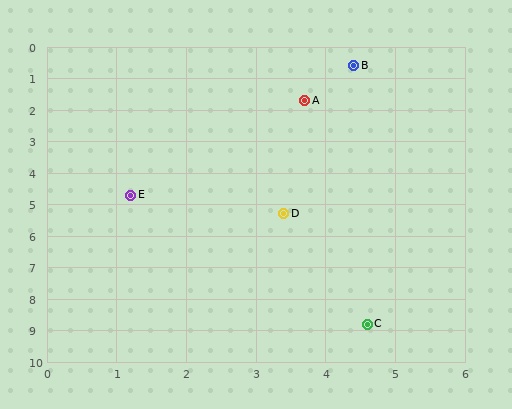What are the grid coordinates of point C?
Point C is at approximately (4.6, 8.8).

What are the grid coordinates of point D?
Point D is at approximately (3.4, 5.3).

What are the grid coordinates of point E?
Point E is at approximately (1.2, 4.7).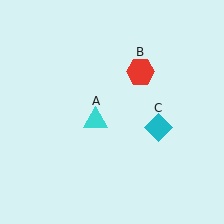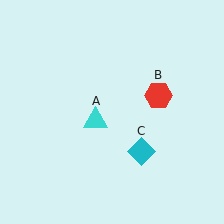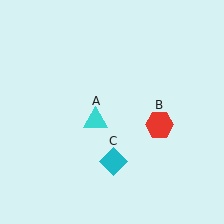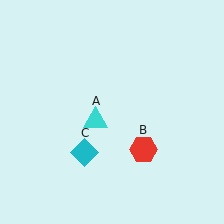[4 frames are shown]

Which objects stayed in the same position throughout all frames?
Cyan triangle (object A) remained stationary.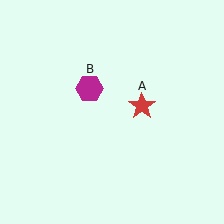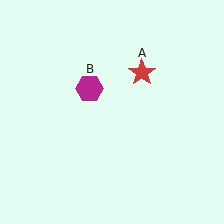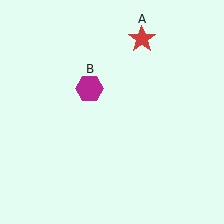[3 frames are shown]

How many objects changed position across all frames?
1 object changed position: red star (object A).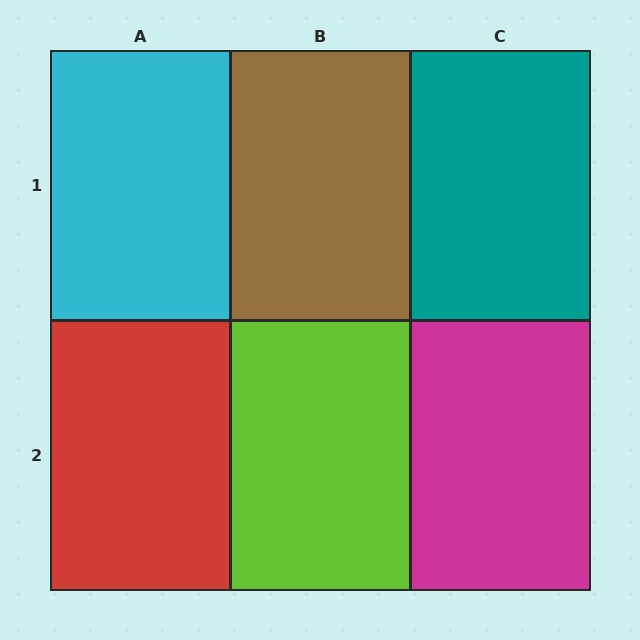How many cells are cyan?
1 cell is cyan.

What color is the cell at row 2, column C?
Magenta.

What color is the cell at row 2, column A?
Red.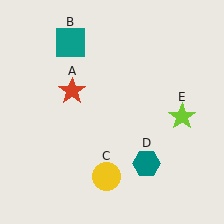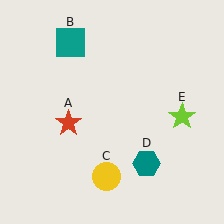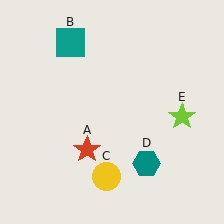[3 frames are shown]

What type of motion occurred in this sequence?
The red star (object A) rotated counterclockwise around the center of the scene.